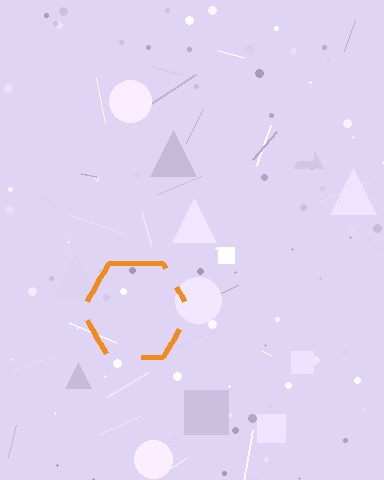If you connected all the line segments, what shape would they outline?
They would outline a hexagon.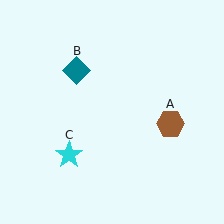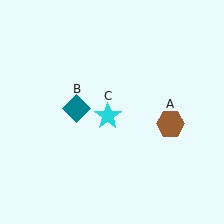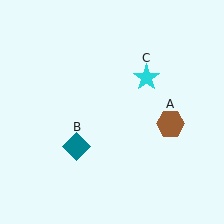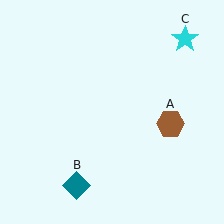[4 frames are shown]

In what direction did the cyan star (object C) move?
The cyan star (object C) moved up and to the right.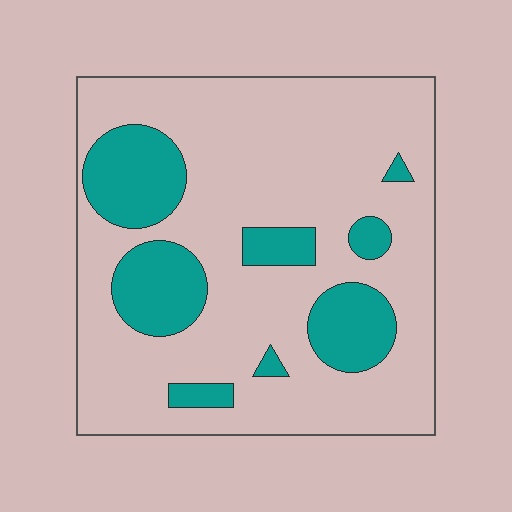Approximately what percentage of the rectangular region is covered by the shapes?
Approximately 25%.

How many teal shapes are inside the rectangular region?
8.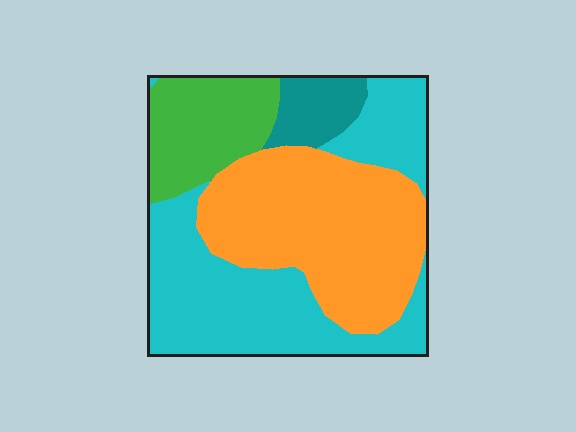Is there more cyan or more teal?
Cyan.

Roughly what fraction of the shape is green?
Green takes up about one sixth (1/6) of the shape.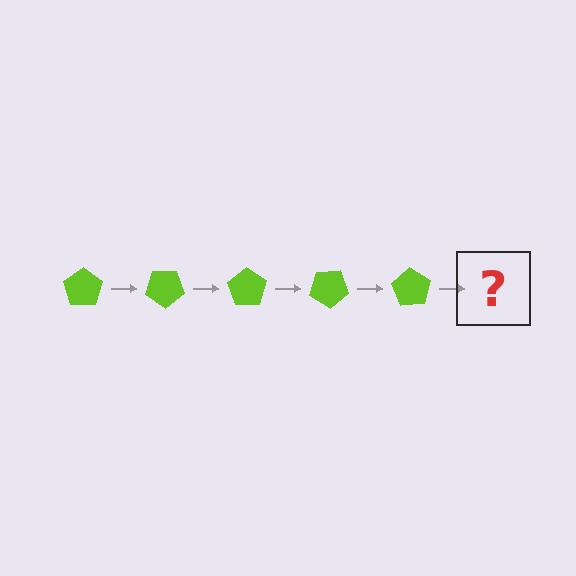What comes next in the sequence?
The next element should be a lime pentagon rotated 175 degrees.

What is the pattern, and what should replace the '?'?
The pattern is that the pentagon rotates 35 degrees each step. The '?' should be a lime pentagon rotated 175 degrees.